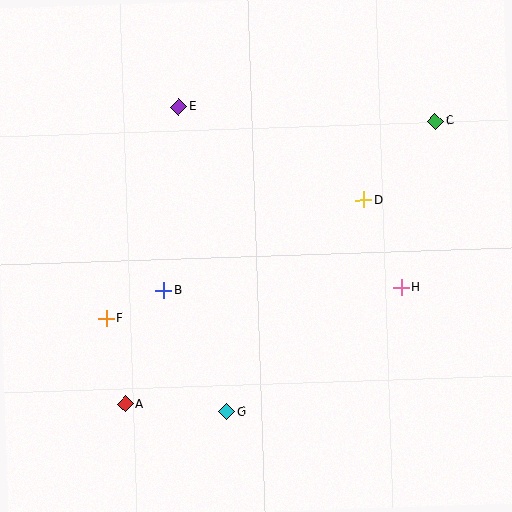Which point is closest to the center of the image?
Point B at (164, 290) is closest to the center.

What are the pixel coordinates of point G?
Point G is at (227, 412).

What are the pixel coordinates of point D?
Point D is at (364, 200).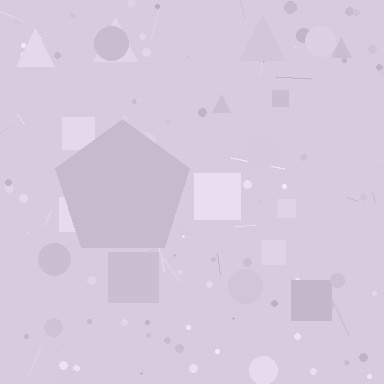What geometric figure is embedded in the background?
A pentagon is embedded in the background.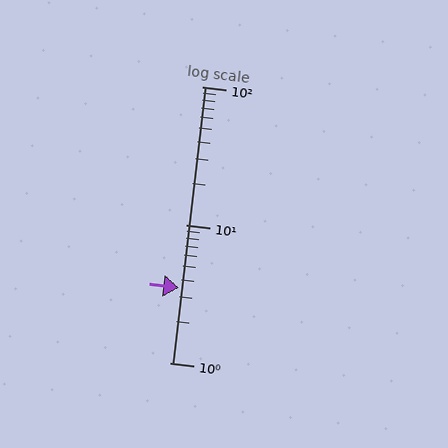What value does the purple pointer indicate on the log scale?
The pointer indicates approximately 3.5.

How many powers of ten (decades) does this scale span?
The scale spans 2 decades, from 1 to 100.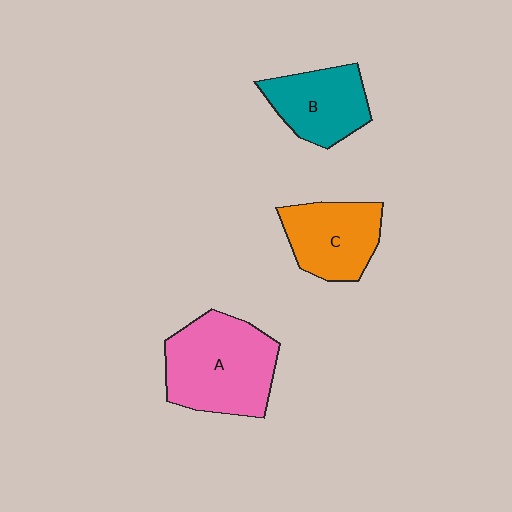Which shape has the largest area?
Shape A (pink).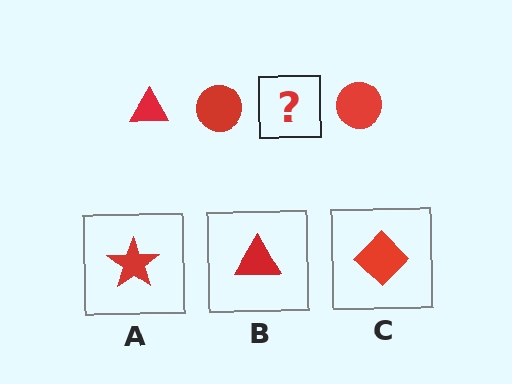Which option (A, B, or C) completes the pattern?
B.